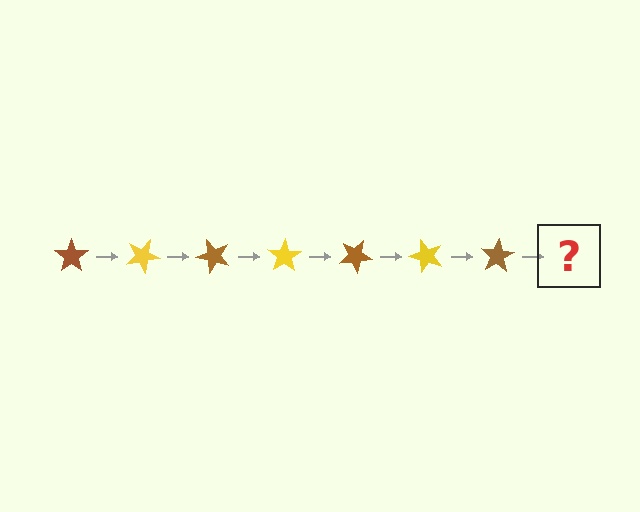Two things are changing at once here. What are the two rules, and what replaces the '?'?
The two rules are that it rotates 25 degrees each step and the color cycles through brown and yellow. The '?' should be a yellow star, rotated 175 degrees from the start.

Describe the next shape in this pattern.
It should be a yellow star, rotated 175 degrees from the start.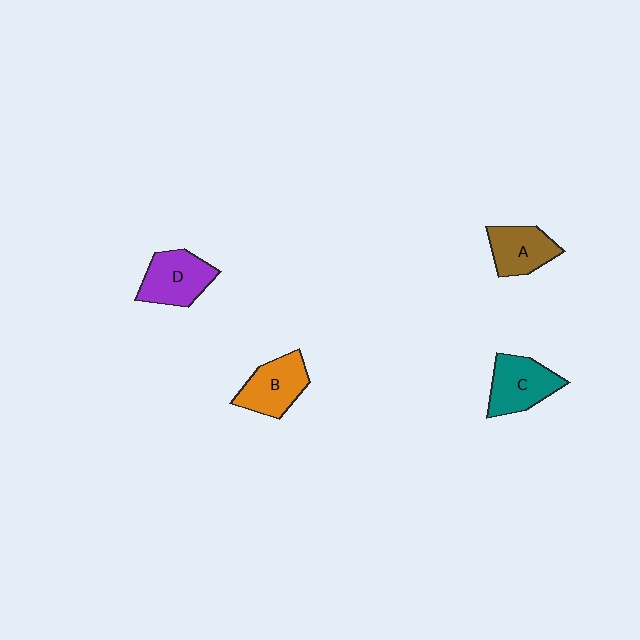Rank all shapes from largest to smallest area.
From largest to smallest: C (teal), D (purple), B (orange), A (brown).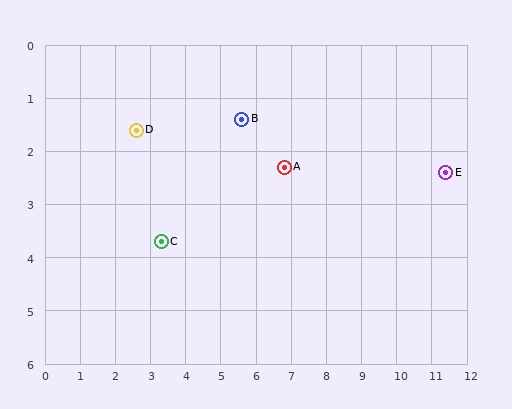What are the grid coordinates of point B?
Point B is at approximately (5.6, 1.4).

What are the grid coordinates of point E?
Point E is at approximately (11.4, 2.4).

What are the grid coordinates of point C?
Point C is at approximately (3.3, 3.7).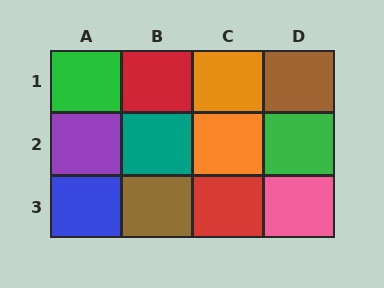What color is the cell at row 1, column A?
Green.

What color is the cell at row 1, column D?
Brown.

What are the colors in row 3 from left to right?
Blue, brown, red, pink.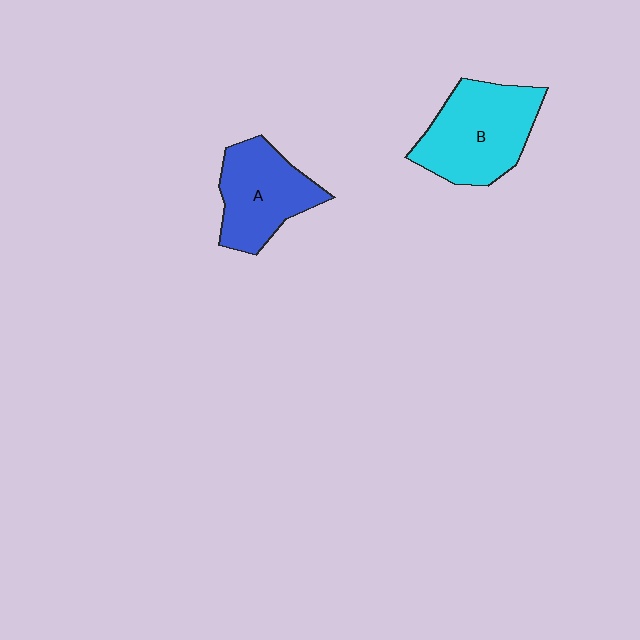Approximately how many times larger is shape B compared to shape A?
Approximately 1.2 times.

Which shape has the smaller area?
Shape A (blue).